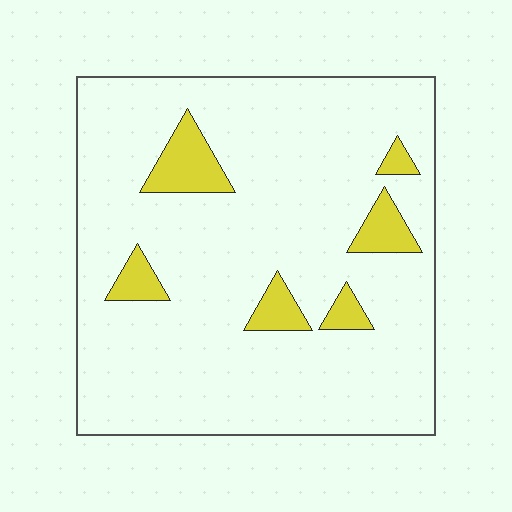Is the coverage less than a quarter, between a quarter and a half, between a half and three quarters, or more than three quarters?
Less than a quarter.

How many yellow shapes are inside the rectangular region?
6.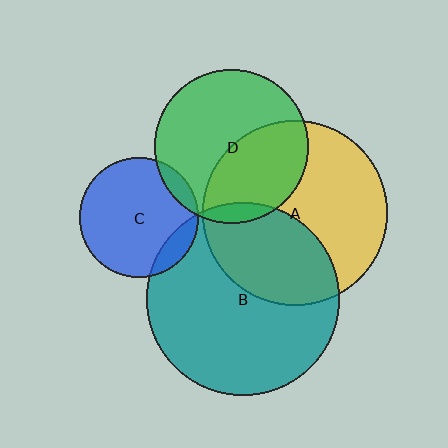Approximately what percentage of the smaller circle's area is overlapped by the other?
Approximately 35%.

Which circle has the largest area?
Circle B (teal).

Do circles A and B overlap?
Yes.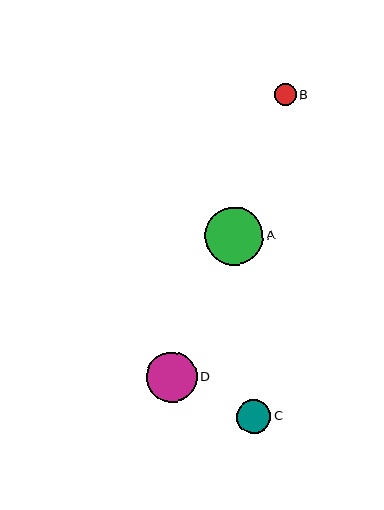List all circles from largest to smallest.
From largest to smallest: A, D, C, B.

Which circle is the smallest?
Circle B is the smallest with a size of approximately 22 pixels.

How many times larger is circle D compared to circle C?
Circle D is approximately 1.5 times the size of circle C.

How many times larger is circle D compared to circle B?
Circle D is approximately 2.3 times the size of circle B.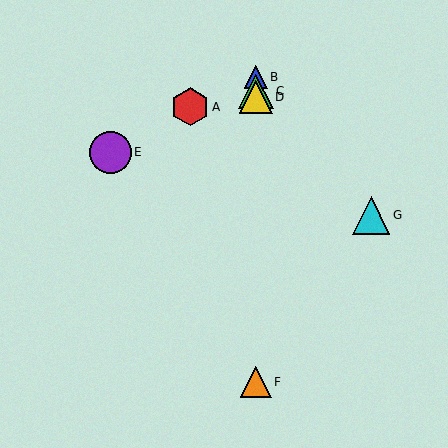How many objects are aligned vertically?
4 objects (B, C, D, F) are aligned vertically.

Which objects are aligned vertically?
Objects B, C, D, F are aligned vertically.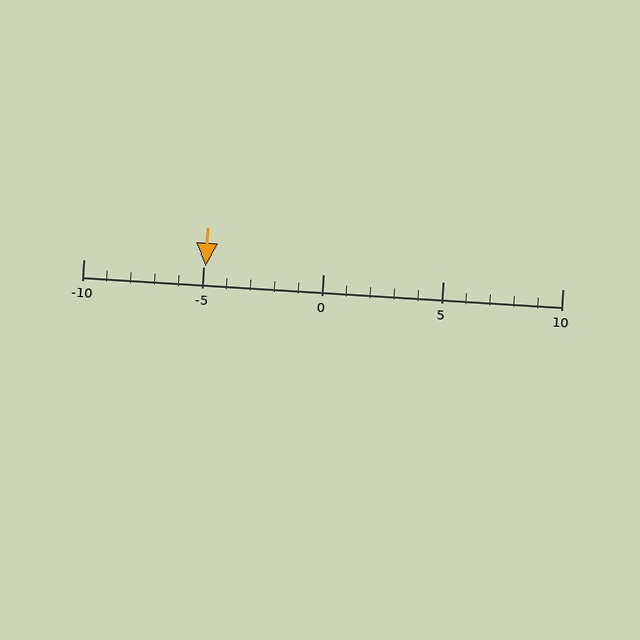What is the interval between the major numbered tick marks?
The major tick marks are spaced 5 units apart.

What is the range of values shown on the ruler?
The ruler shows values from -10 to 10.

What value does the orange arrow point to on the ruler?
The orange arrow points to approximately -5.